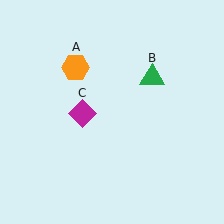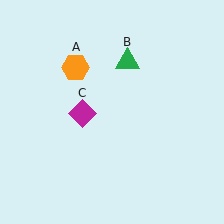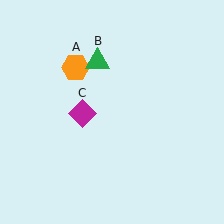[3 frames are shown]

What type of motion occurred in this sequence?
The green triangle (object B) rotated counterclockwise around the center of the scene.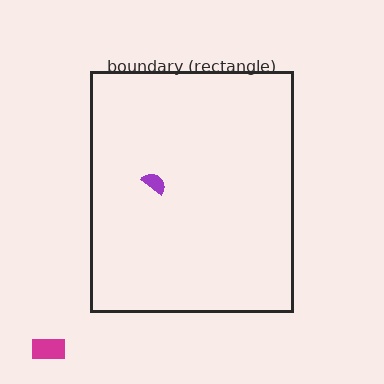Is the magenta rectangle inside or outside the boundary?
Outside.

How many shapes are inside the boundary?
1 inside, 1 outside.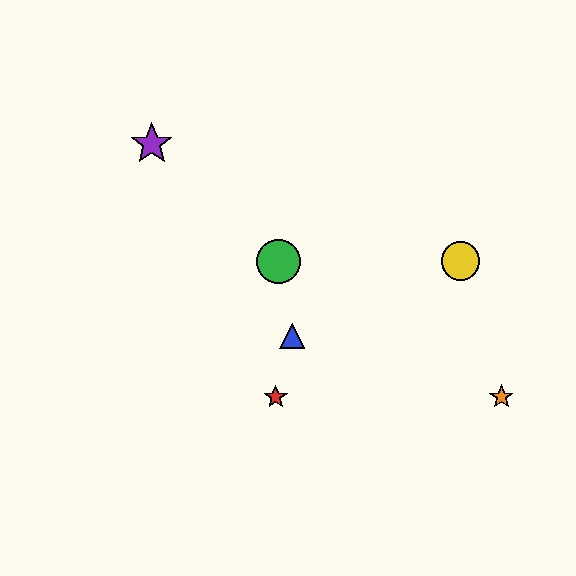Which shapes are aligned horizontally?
The red star, the orange star are aligned horizontally.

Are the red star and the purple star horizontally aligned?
No, the red star is at y≈397 and the purple star is at y≈144.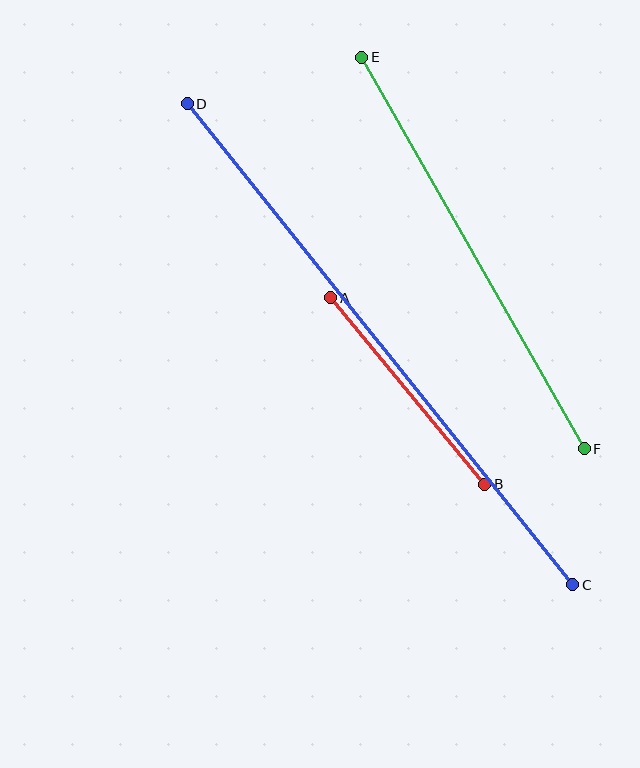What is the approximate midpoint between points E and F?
The midpoint is at approximately (473, 253) pixels.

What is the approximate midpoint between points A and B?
The midpoint is at approximately (408, 391) pixels.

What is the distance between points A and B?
The distance is approximately 242 pixels.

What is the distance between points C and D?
The distance is approximately 616 pixels.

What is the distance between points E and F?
The distance is approximately 450 pixels.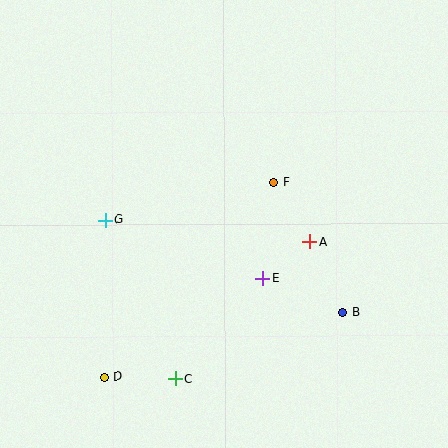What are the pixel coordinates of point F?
Point F is at (274, 182).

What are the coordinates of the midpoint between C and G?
The midpoint between C and G is at (140, 300).